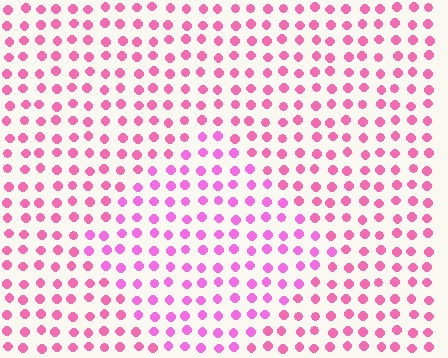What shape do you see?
I see a diamond.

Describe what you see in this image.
The image is filled with small pink elements in a uniform arrangement. A diamond-shaped region is visible where the elements are tinted to a slightly different hue, forming a subtle color boundary.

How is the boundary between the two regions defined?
The boundary is defined purely by a slight shift in hue (about 23 degrees). Spacing, size, and orientation are identical on both sides.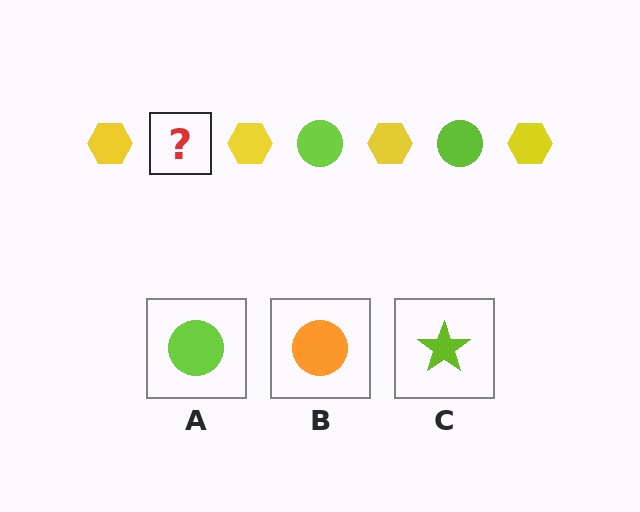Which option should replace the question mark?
Option A.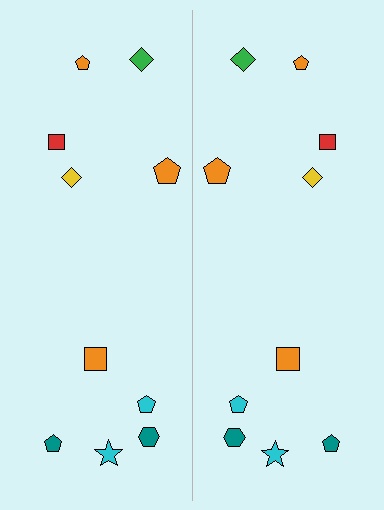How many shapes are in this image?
There are 20 shapes in this image.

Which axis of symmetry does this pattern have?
The pattern has a vertical axis of symmetry running through the center of the image.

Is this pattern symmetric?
Yes, this pattern has bilateral (reflection) symmetry.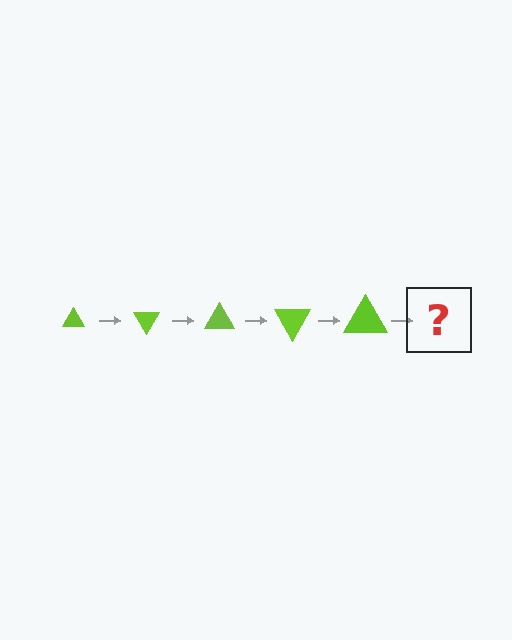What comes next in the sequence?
The next element should be a triangle, larger than the previous one and rotated 300 degrees from the start.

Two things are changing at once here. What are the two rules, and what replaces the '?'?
The two rules are that the triangle grows larger each step and it rotates 60 degrees each step. The '?' should be a triangle, larger than the previous one and rotated 300 degrees from the start.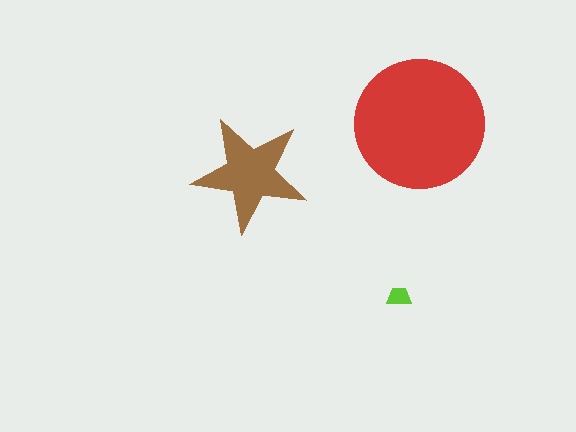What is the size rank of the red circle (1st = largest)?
1st.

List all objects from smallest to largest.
The lime trapezoid, the brown star, the red circle.